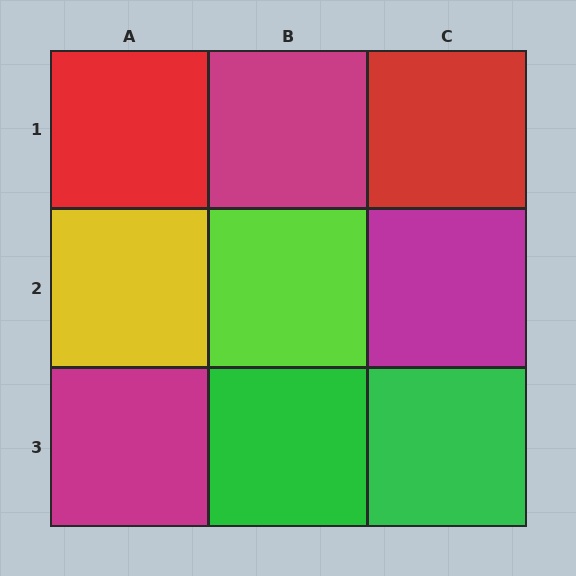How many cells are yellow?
1 cell is yellow.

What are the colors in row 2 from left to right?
Yellow, lime, magenta.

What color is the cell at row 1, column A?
Red.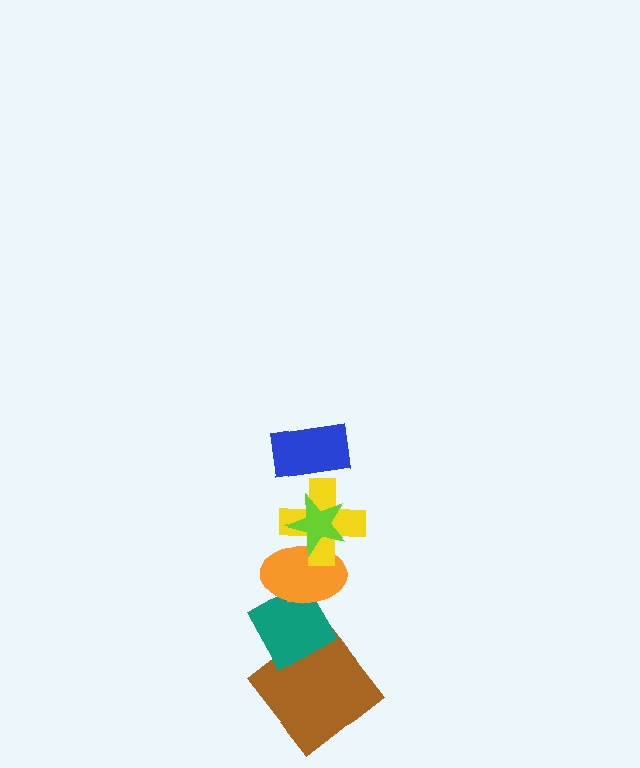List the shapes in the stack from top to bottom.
From top to bottom: the blue rectangle, the lime star, the yellow cross, the orange ellipse, the teal diamond, the brown diamond.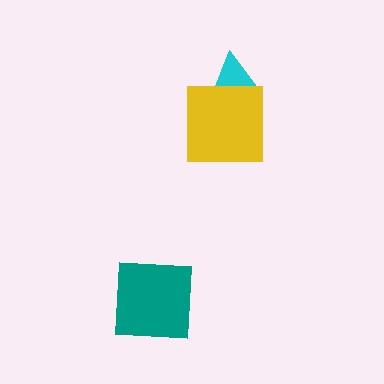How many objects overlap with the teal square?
0 objects overlap with the teal square.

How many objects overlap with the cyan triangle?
1 object overlaps with the cyan triangle.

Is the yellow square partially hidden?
No, no other shape covers it.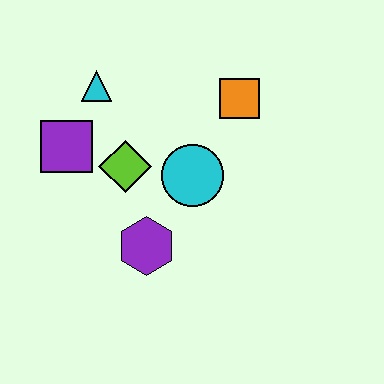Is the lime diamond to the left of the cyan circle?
Yes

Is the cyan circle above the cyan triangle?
No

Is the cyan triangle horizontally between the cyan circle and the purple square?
Yes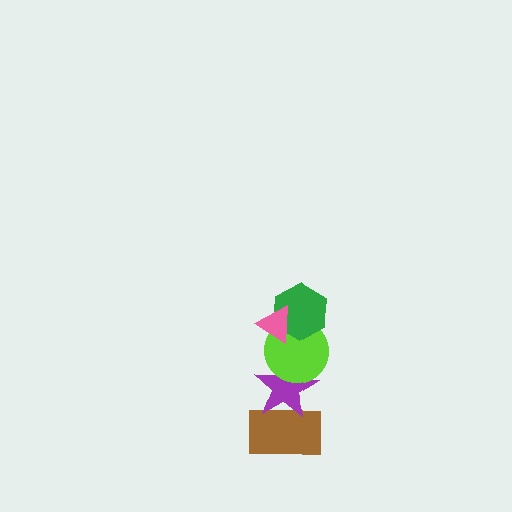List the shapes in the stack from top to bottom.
From top to bottom: the pink triangle, the green hexagon, the lime circle, the purple star, the brown rectangle.